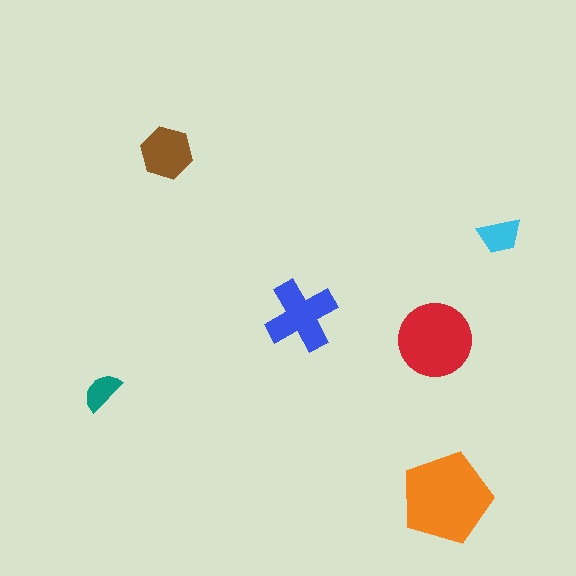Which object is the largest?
The orange pentagon.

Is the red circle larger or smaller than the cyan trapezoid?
Larger.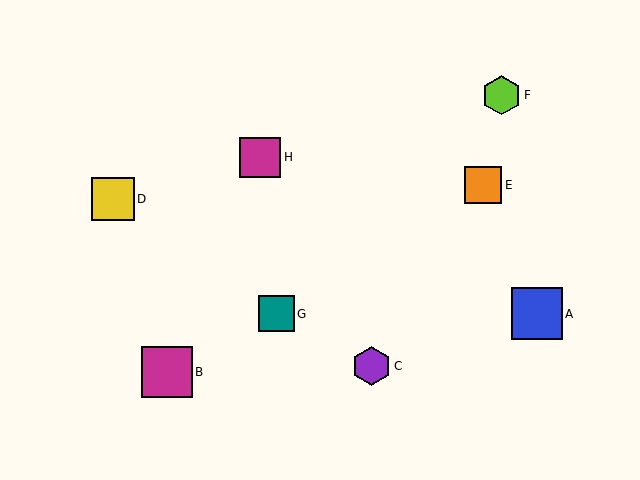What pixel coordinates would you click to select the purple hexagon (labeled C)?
Click at (371, 366) to select the purple hexagon C.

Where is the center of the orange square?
The center of the orange square is at (483, 185).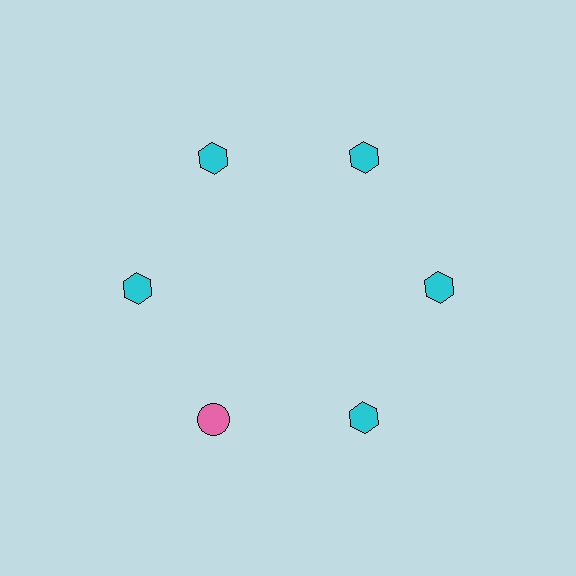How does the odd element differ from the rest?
It differs in both color (pink instead of cyan) and shape (circle instead of hexagon).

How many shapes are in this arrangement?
There are 6 shapes arranged in a ring pattern.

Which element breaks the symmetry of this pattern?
The pink circle at roughly the 7 o'clock position breaks the symmetry. All other shapes are cyan hexagons.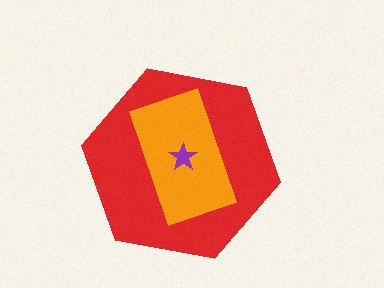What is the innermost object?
The purple star.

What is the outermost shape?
The red hexagon.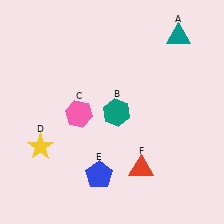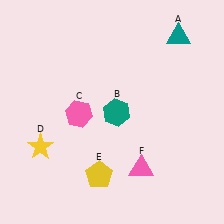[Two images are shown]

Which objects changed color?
E changed from blue to yellow. F changed from red to pink.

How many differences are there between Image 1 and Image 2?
There are 2 differences between the two images.